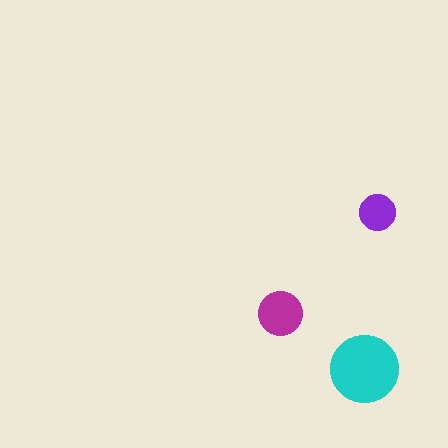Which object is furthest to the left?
The magenta circle is leftmost.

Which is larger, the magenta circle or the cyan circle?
The cyan one.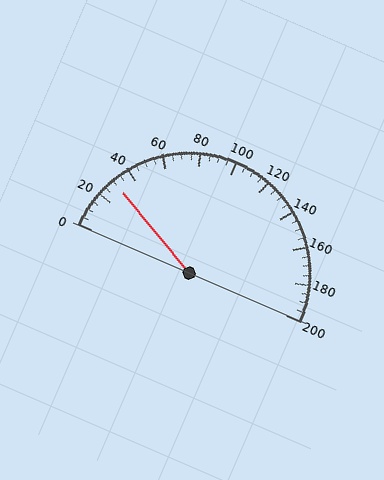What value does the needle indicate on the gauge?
The needle indicates approximately 30.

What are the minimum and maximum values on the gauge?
The gauge ranges from 0 to 200.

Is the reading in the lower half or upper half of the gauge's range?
The reading is in the lower half of the range (0 to 200).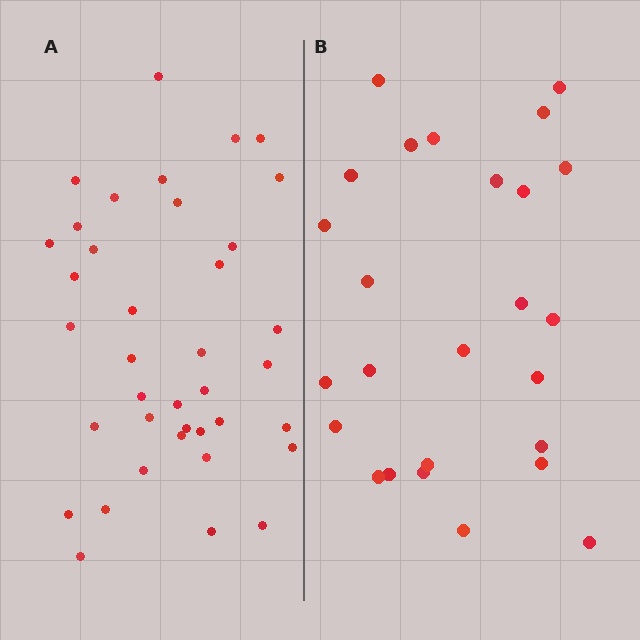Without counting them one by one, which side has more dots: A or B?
Region A (the left region) has more dots.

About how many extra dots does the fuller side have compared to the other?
Region A has roughly 12 or so more dots than region B.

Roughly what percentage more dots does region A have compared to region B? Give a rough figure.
About 45% more.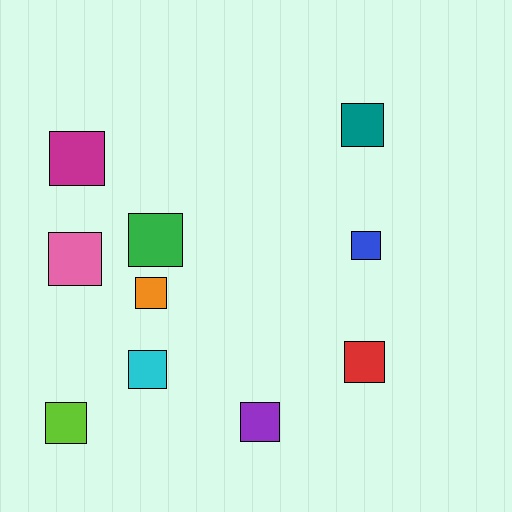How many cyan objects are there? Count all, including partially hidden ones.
There is 1 cyan object.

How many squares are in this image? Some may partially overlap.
There are 10 squares.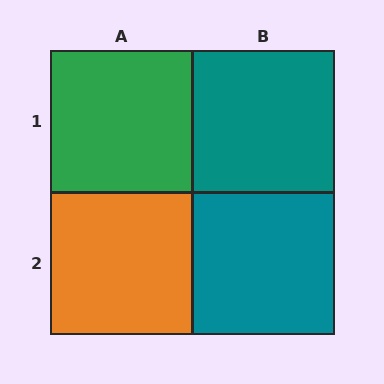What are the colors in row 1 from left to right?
Green, teal.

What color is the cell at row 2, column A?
Orange.